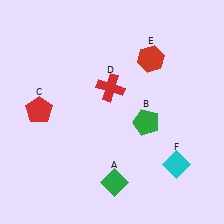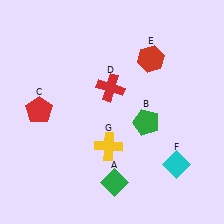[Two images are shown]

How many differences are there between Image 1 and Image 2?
There is 1 difference between the two images.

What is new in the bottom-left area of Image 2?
A yellow cross (G) was added in the bottom-left area of Image 2.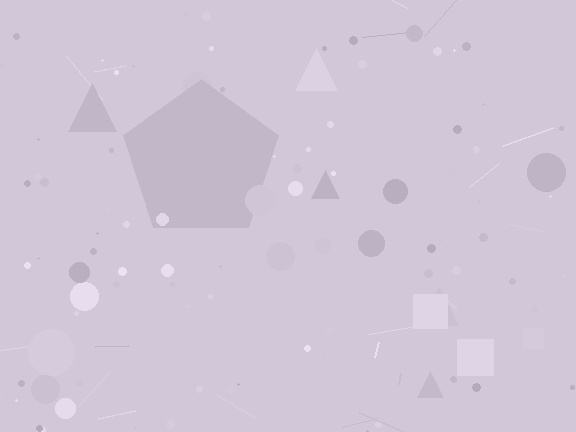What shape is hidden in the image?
A pentagon is hidden in the image.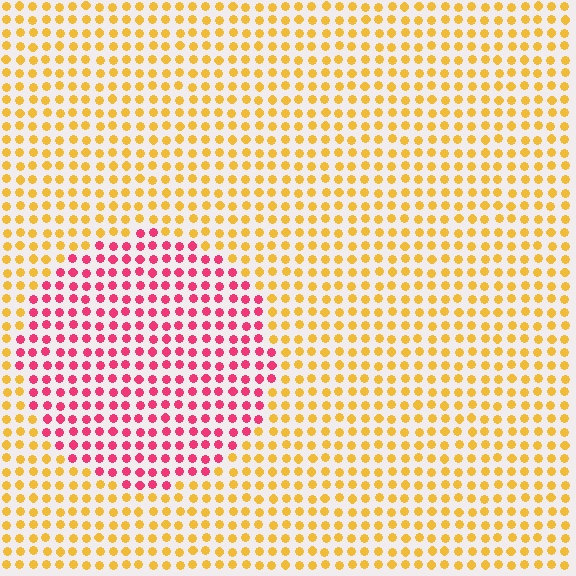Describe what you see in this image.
The image is filled with small yellow elements in a uniform arrangement. A circle-shaped region is visible where the elements are tinted to a slightly different hue, forming a subtle color boundary.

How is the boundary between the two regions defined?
The boundary is defined purely by a slight shift in hue (about 64 degrees). Spacing, size, and orientation are identical on both sides.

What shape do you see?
I see a circle.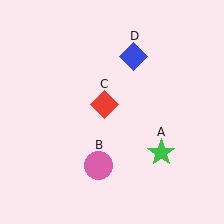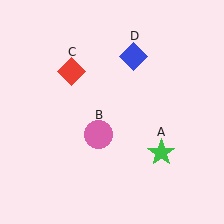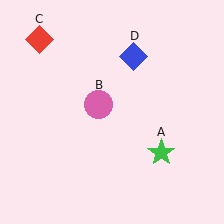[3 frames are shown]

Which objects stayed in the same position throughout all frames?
Green star (object A) and blue diamond (object D) remained stationary.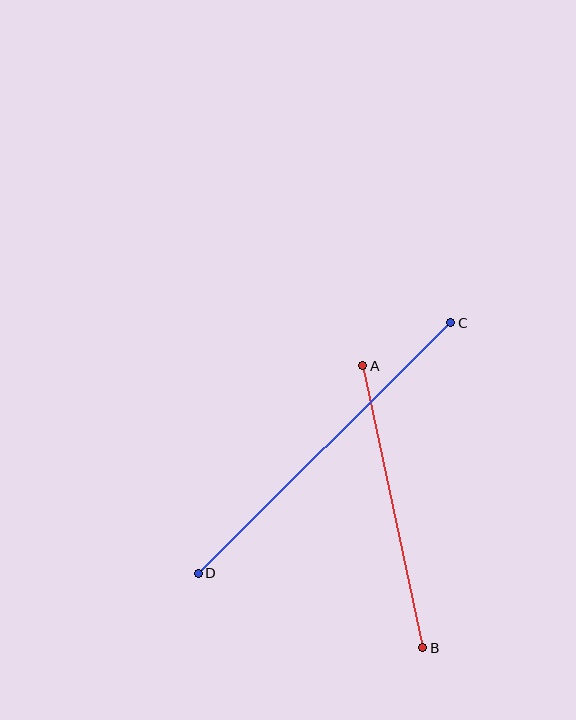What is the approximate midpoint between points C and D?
The midpoint is at approximately (325, 448) pixels.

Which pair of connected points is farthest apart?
Points C and D are farthest apart.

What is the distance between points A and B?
The distance is approximately 288 pixels.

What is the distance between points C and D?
The distance is approximately 356 pixels.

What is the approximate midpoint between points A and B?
The midpoint is at approximately (393, 507) pixels.